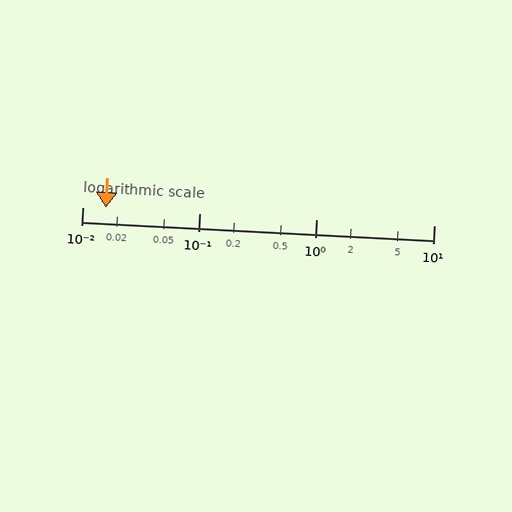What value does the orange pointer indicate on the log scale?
The pointer indicates approximately 0.016.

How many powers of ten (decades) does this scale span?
The scale spans 3 decades, from 0.01 to 10.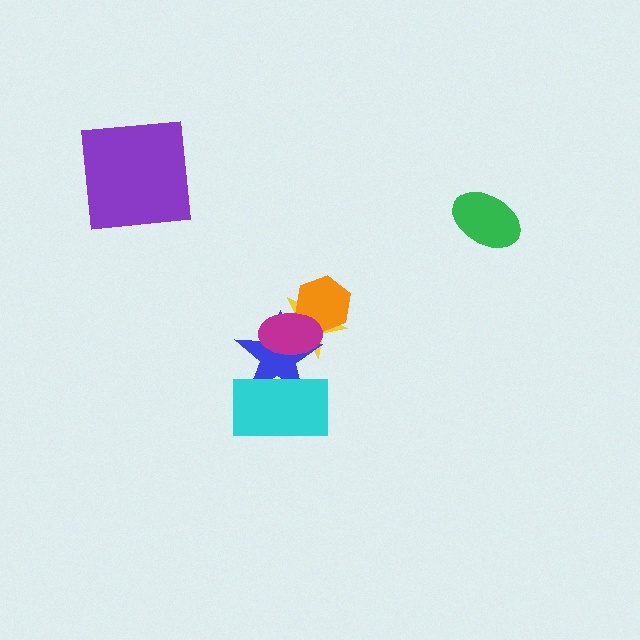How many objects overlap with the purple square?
0 objects overlap with the purple square.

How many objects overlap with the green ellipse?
0 objects overlap with the green ellipse.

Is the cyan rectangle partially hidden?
No, no other shape covers it.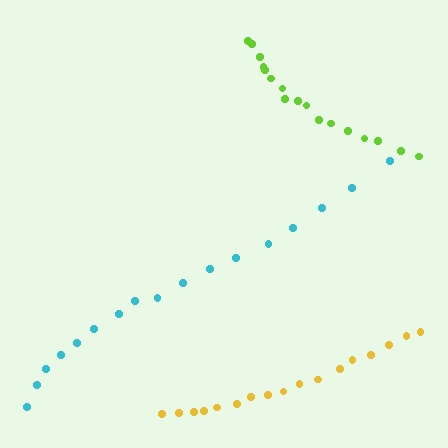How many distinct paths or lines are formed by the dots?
There are 3 distinct paths.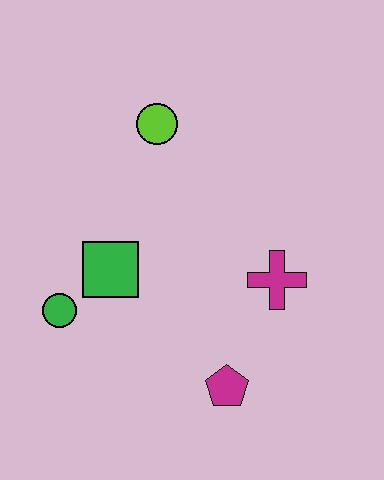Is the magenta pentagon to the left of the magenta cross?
Yes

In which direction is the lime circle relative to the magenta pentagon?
The lime circle is above the magenta pentagon.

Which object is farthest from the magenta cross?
The green circle is farthest from the magenta cross.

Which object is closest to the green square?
The green circle is closest to the green square.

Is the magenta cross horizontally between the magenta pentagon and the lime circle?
No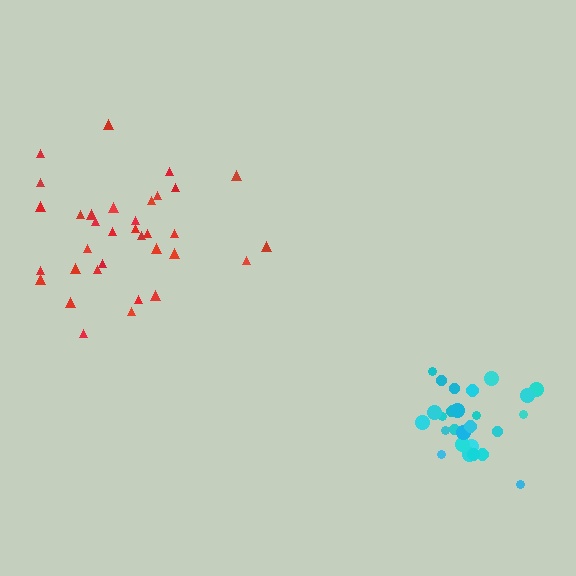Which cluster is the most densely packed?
Cyan.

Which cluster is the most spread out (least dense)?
Red.